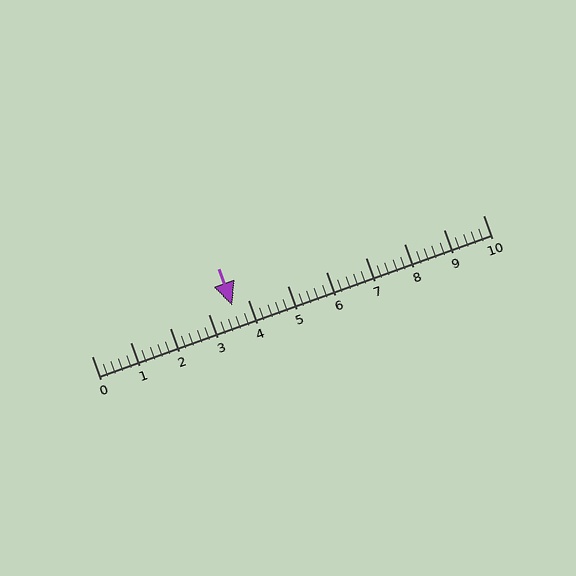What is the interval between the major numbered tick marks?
The major tick marks are spaced 1 units apart.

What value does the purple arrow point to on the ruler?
The purple arrow points to approximately 3.6.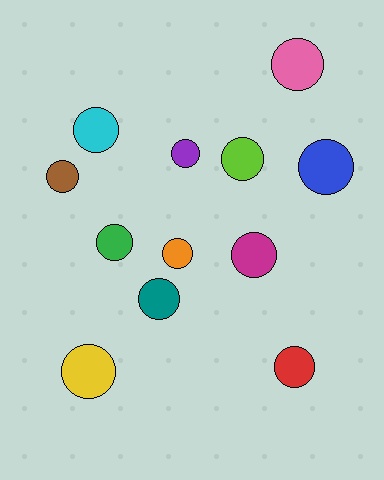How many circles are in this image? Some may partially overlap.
There are 12 circles.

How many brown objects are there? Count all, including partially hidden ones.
There is 1 brown object.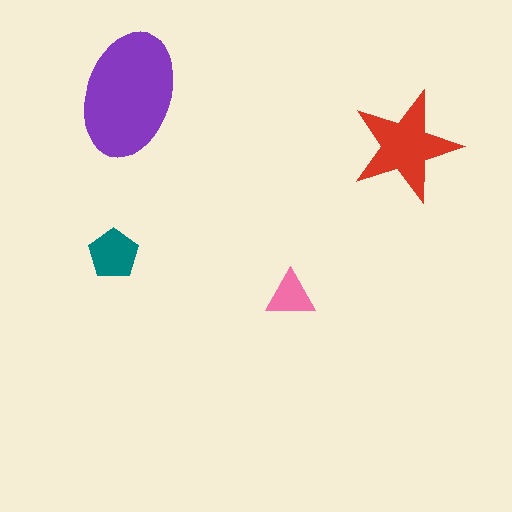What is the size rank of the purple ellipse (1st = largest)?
1st.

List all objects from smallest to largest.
The pink triangle, the teal pentagon, the red star, the purple ellipse.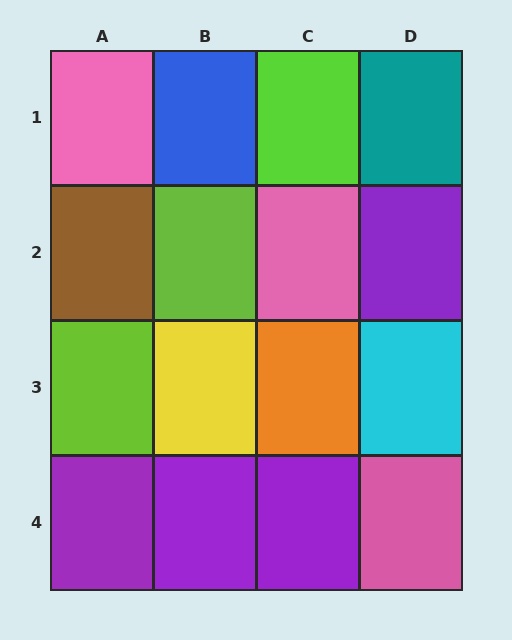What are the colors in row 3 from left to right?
Lime, yellow, orange, cyan.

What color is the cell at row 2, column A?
Brown.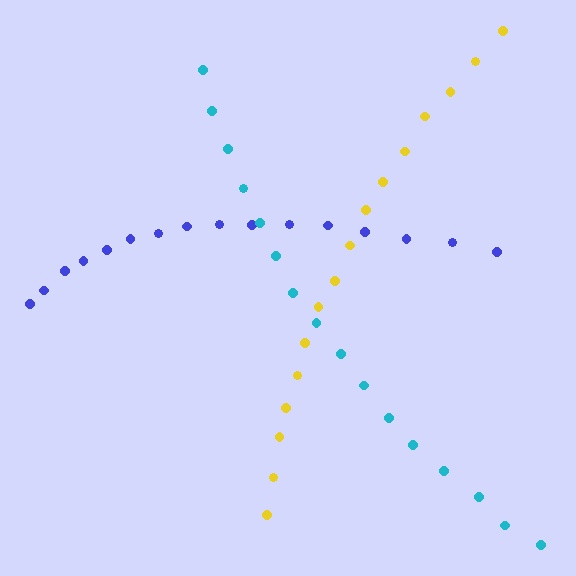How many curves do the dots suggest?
There are 3 distinct paths.